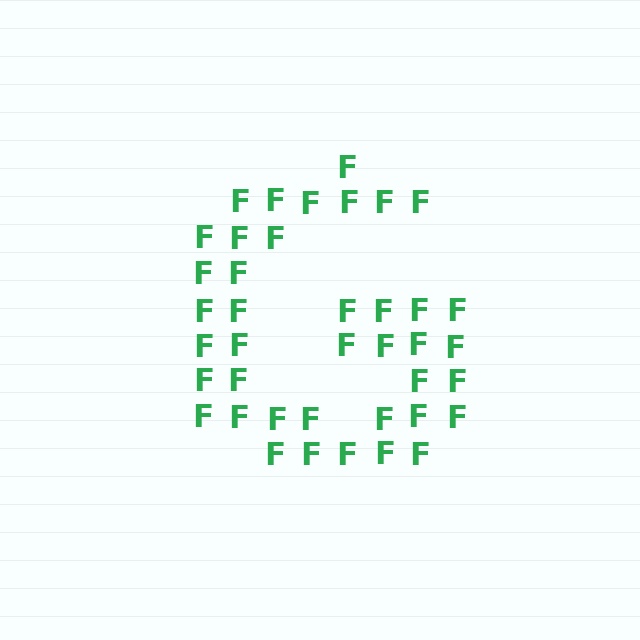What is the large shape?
The large shape is the letter G.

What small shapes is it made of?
It is made of small letter F's.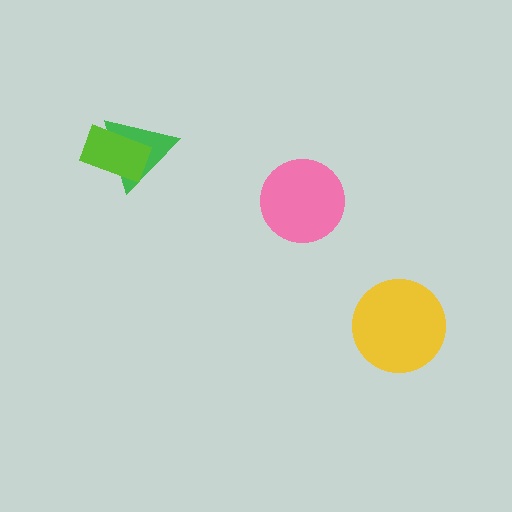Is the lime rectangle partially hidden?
No, no other shape covers it.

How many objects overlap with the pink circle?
0 objects overlap with the pink circle.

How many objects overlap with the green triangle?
1 object overlaps with the green triangle.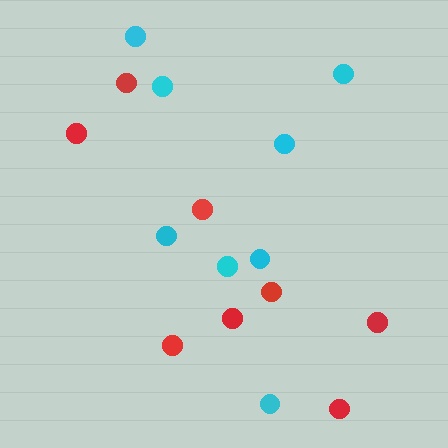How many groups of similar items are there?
There are 2 groups: one group of cyan circles (8) and one group of red circles (8).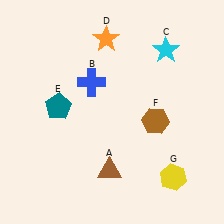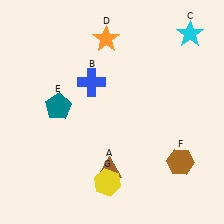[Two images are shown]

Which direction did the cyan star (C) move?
The cyan star (C) moved right.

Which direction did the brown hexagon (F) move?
The brown hexagon (F) moved down.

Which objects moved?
The objects that moved are: the cyan star (C), the brown hexagon (F), the yellow hexagon (G).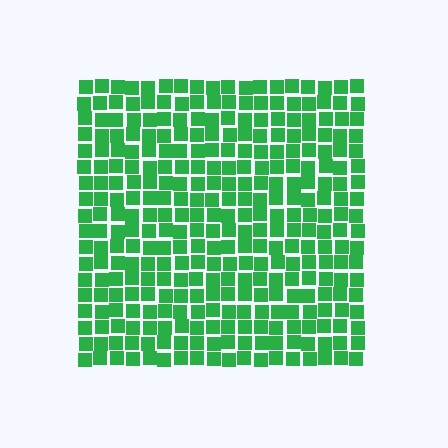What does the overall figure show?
The overall figure shows a square.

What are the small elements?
The small elements are squares.